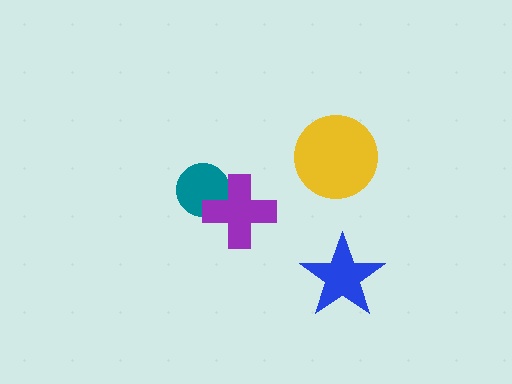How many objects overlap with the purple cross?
1 object overlaps with the purple cross.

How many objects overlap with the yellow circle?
0 objects overlap with the yellow circle.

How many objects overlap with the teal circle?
1 object overlaps with the teal circle.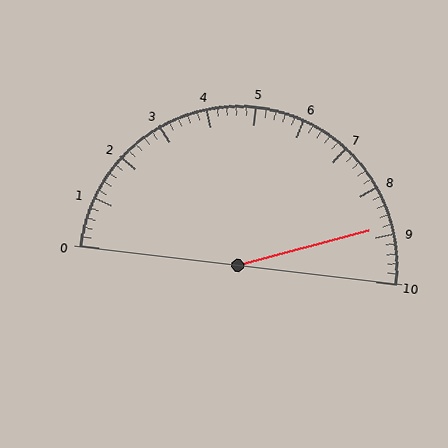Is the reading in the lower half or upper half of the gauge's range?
The reading is in the upper half of the range (0 to 10).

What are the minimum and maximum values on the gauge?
The gauge ranges from 0 to 10.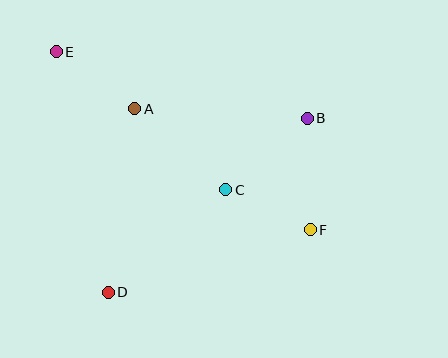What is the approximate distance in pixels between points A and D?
The distance between A and D is approximately 185 pixels.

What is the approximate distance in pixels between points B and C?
The distance between B and C is approximately 109 pixels.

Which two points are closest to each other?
Points C and F are closest to each other.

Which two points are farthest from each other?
Points E and F are farthest from each other.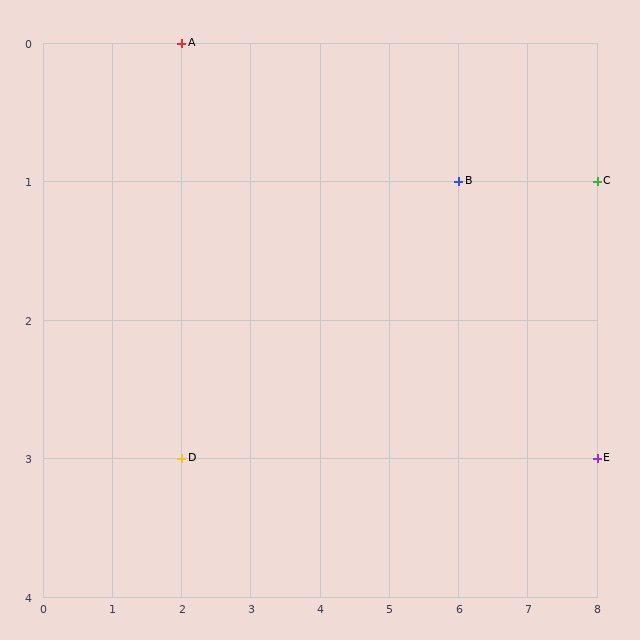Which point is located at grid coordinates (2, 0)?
Point A is at (2, 0).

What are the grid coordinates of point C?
Point C is at grid coordinates (8, 1).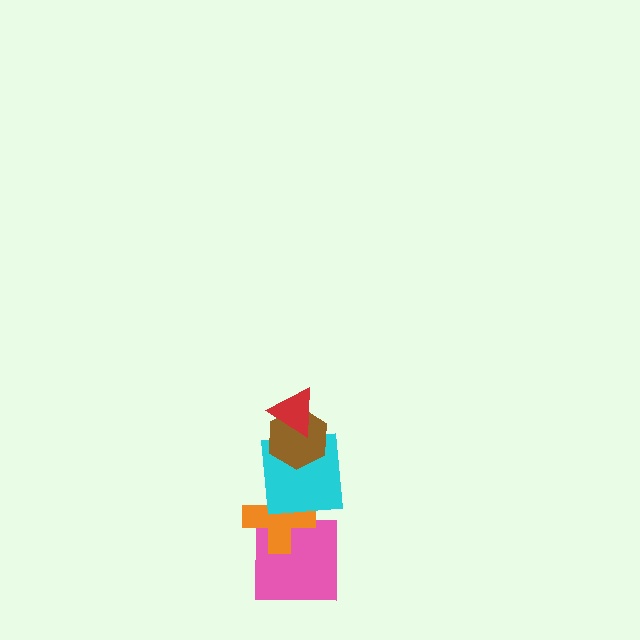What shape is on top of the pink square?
The orange cross is on top of the pink square.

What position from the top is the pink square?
The pink square is 5th from the top.